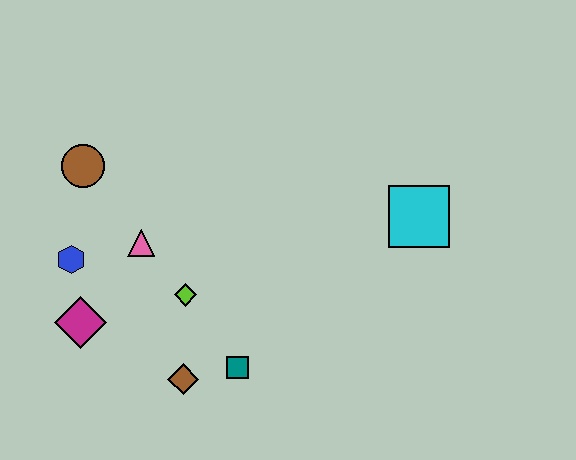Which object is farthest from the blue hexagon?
The cyan square is farthest from the blue hexagon.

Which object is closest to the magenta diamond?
The blue hexagon is closest to the magenta diamond.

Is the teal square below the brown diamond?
No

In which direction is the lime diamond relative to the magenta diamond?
The lime diamond is to the right of the magenta diamond.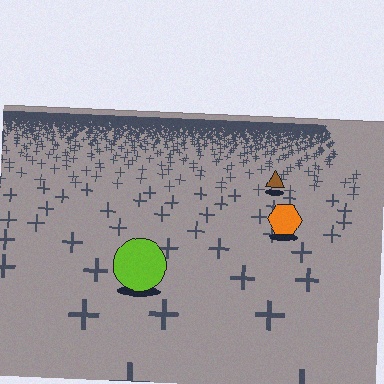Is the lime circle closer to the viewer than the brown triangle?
Yes. The lime circle is closer — you can tell from the texture gradient: the ground texture is coarser near it.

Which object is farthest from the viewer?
The brown triangle is farthest from the viewer. It appears smaller and the ground texture around it is denser.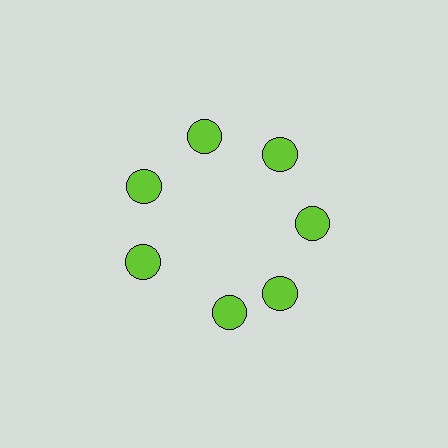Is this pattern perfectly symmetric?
No. The 7 lime circles are arranged in a ring, but one element near the 6 o'clock position is rotated out of alignment along the ring, breaking the 7-fold rotational symmetry.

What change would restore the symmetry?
The symmetry would be restored by rotating it back into even spacing with its neighbors so that all 7 circles sit at equal angles and equal distance from the center.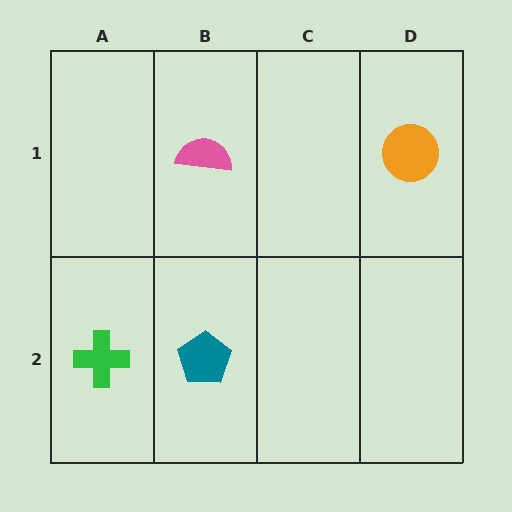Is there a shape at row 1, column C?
No, that cell is empty.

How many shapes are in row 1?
2 shapes.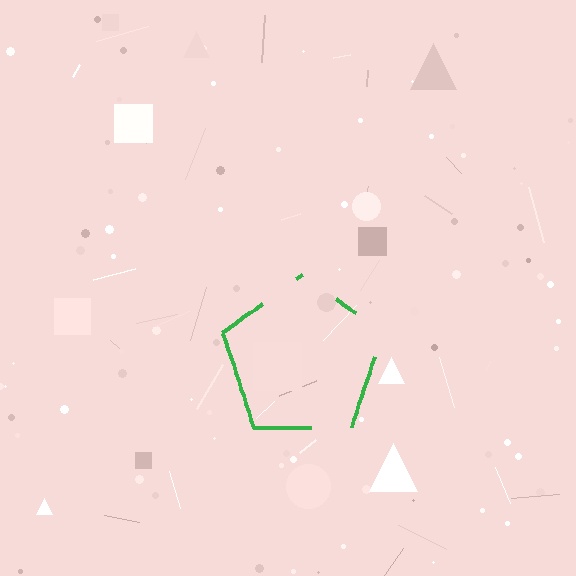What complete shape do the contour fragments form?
The contour fragments form a pentagon.